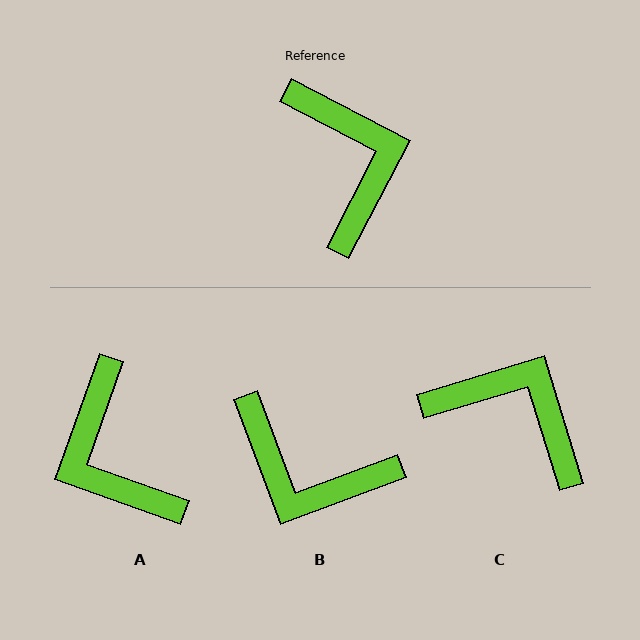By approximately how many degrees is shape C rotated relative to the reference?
Approximately 44 degrees counter-clockwise.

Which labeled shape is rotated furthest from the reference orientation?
A, about 172 degrees away.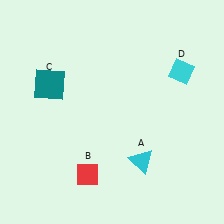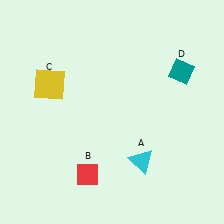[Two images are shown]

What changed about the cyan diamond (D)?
In Image 1, D is cyan. In Image 2, it changed to teal.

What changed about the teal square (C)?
In Image 1, C is teal. In Image 2, it changed to yellow.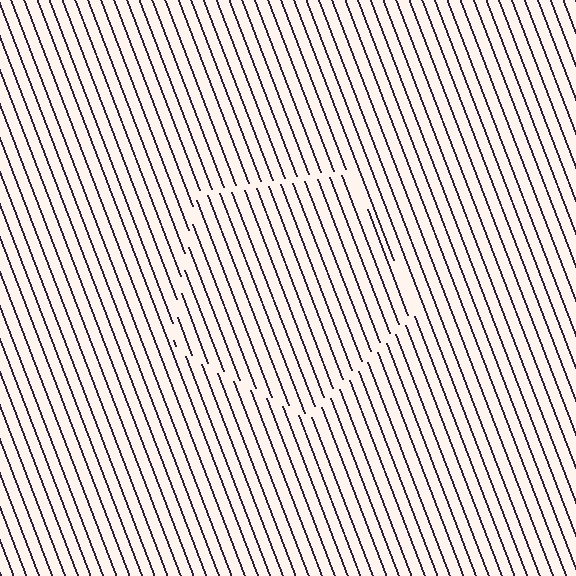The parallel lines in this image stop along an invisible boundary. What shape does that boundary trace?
An illusory pentagon. The interior of the shape contains the same grating, shifted by half a period — the contour is defined by the phase discontinuity where line-ends from the inner and outer gratings abut.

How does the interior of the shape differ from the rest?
The interior of the shape contains the same grating, shifted by half a period — the contour is defined by the phase discontinuity where line-ends from the inner and outer gratings abut.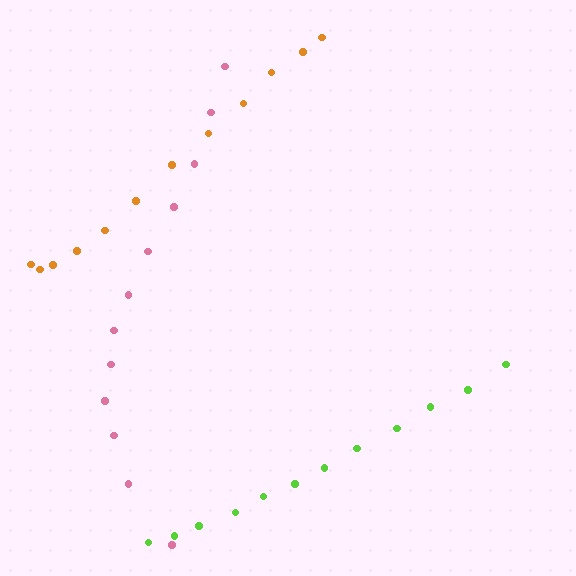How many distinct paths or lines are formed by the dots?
There are 3 distinct paths.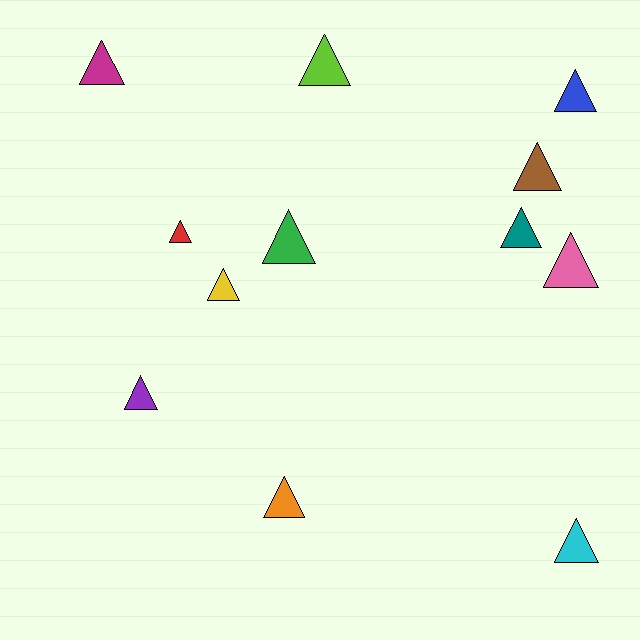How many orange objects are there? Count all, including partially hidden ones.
There is 1 orange object.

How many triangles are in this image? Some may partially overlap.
There are 12 triangles.